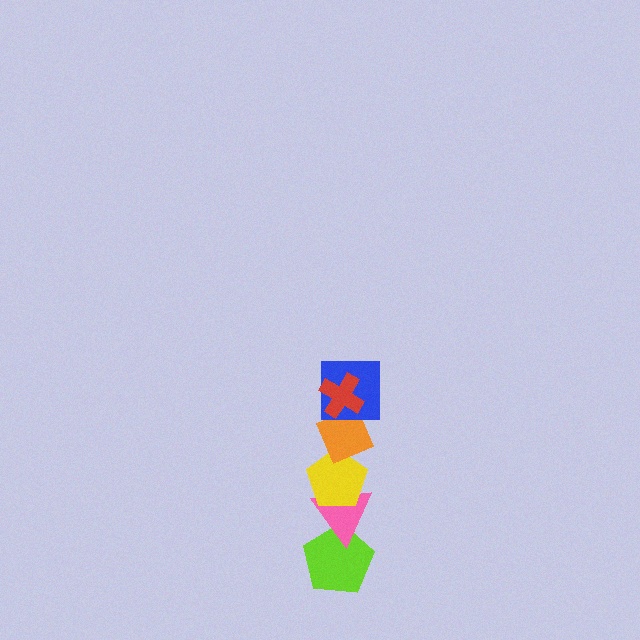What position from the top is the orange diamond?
The orange diamond is 3rd from the top.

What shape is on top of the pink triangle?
The yellow pentagon is on top of the pink triangle.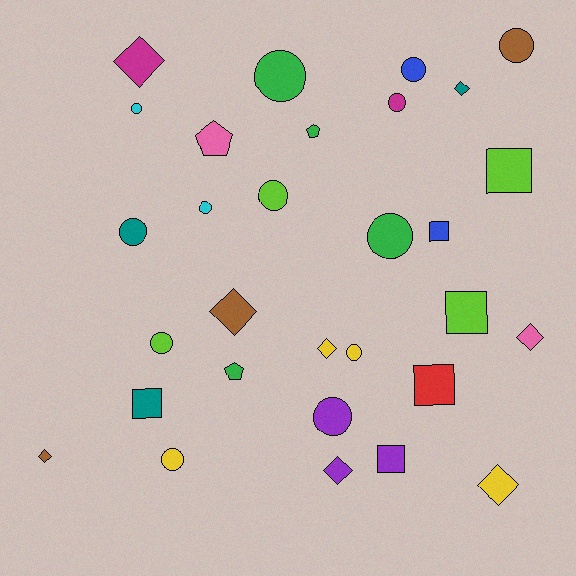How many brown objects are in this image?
There are 3 brown objects.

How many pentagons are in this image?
There are 3 pentagons.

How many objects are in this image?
There are 30 objects.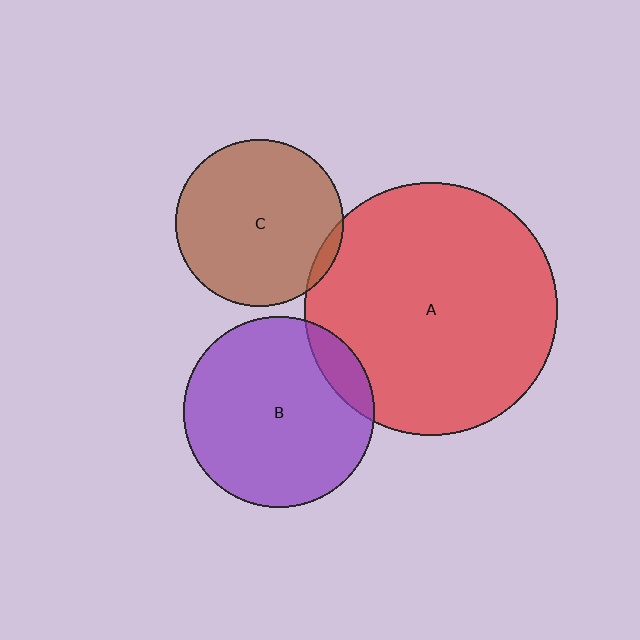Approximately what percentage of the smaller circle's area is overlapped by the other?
Approximately 10%.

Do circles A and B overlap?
Yes.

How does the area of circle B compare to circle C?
Approximately 1.3 times.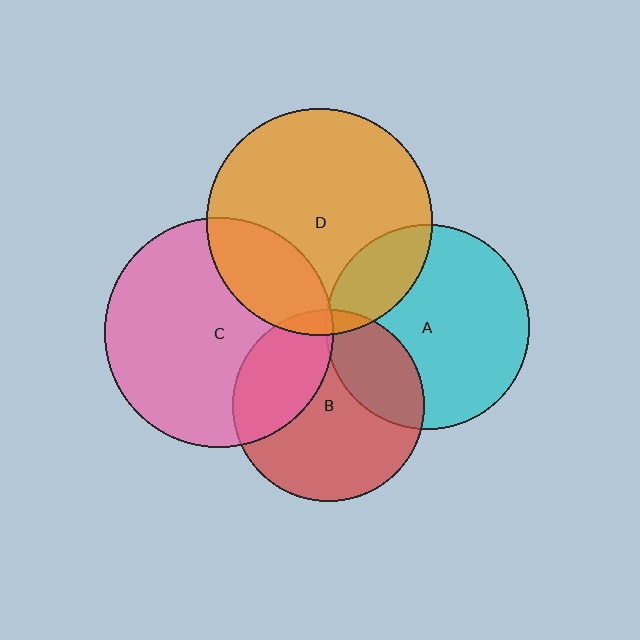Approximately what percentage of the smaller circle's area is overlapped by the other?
Approximately 5%.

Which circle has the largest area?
Circle C (pink).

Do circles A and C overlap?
Yes.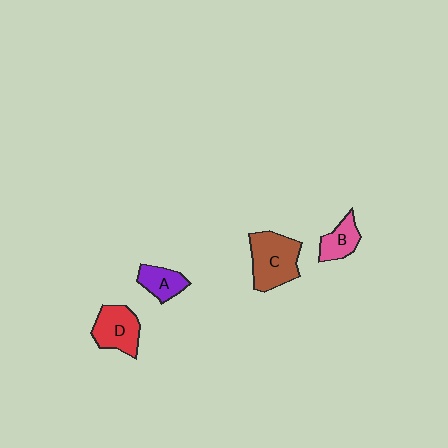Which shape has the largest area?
Shape C (brown).